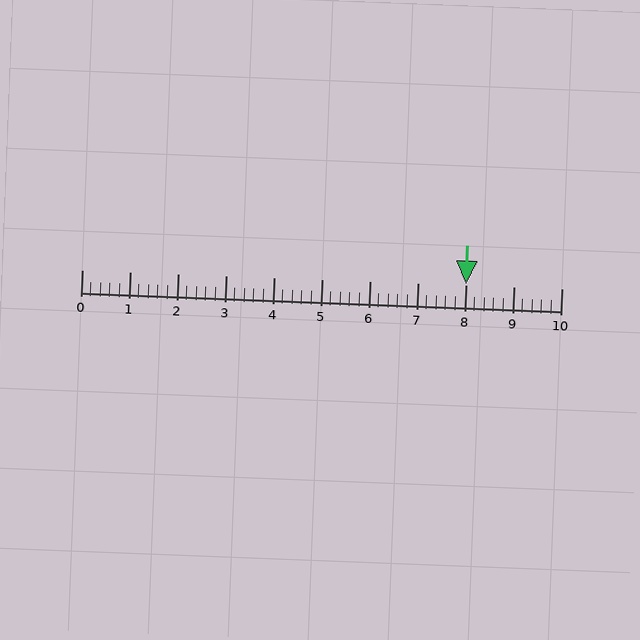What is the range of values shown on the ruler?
The ruler shows values from 0 to 10.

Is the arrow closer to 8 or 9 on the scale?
The arrow is closer to 8.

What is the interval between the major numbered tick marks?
The major tick marks are spaced 1 units apart.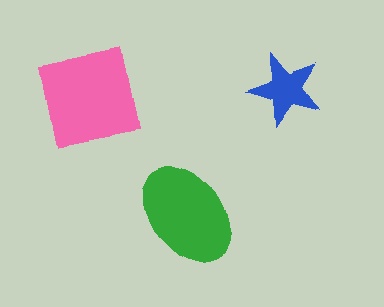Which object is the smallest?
The blue star.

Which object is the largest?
The pink square.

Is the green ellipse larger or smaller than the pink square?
Smaller.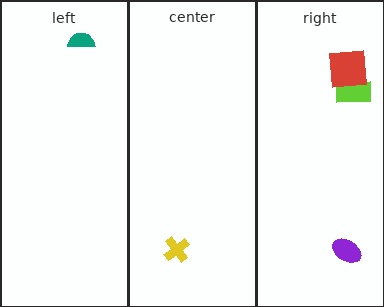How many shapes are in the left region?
1.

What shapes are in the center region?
The yellow cross.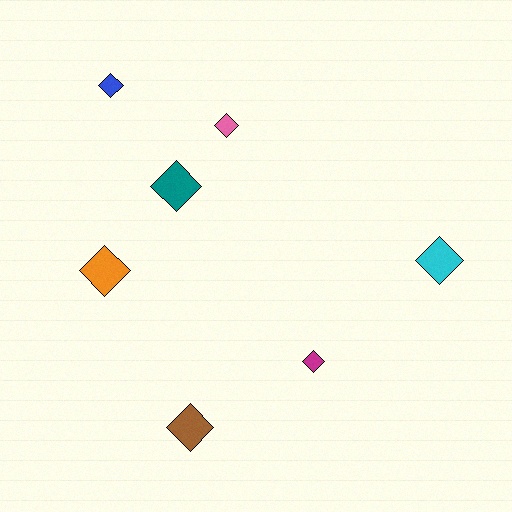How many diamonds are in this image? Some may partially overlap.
There are 7 diamonds.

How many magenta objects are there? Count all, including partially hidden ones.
There is 1 magenta object.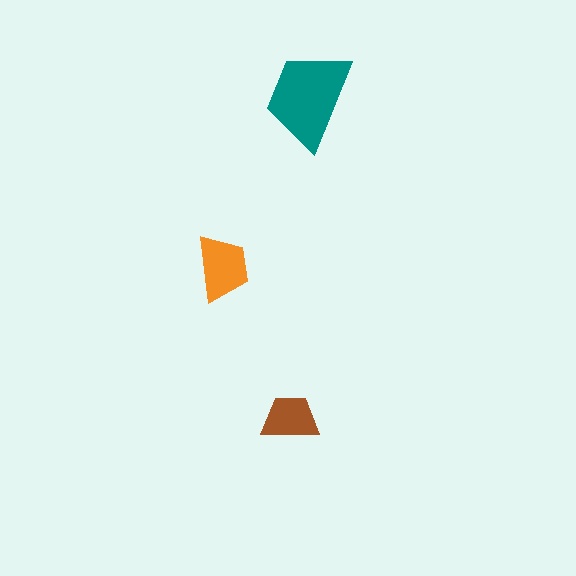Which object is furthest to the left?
The orange trapezoid is leftmost.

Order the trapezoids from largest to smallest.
the teal one, the orange one, the brown one.